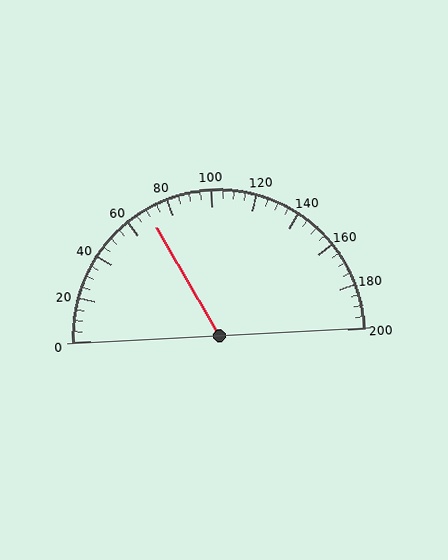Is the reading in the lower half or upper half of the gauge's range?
The reading is in the lower half of the range (0 to 200).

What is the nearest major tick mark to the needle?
The nearest major tick mark is 80.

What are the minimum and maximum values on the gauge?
The gauge ranges from 0 to 200.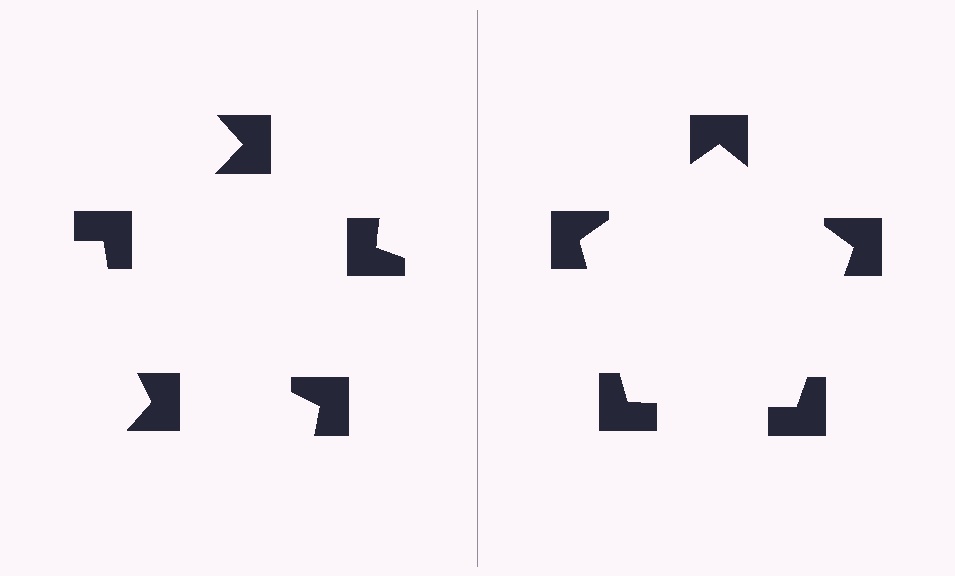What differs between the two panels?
The notched squares are positioned identically on both sides; only the wedge orientations differ. On the right they align to a pentagon; on the left they are misaligned.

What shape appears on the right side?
An illusory pentagon.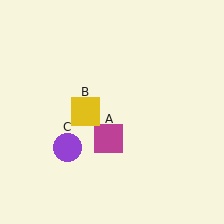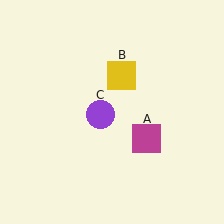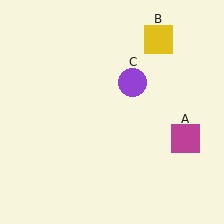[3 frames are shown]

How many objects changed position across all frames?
3 objects changed position: magenta square (object A), yellow square (object B), purple circle (object C).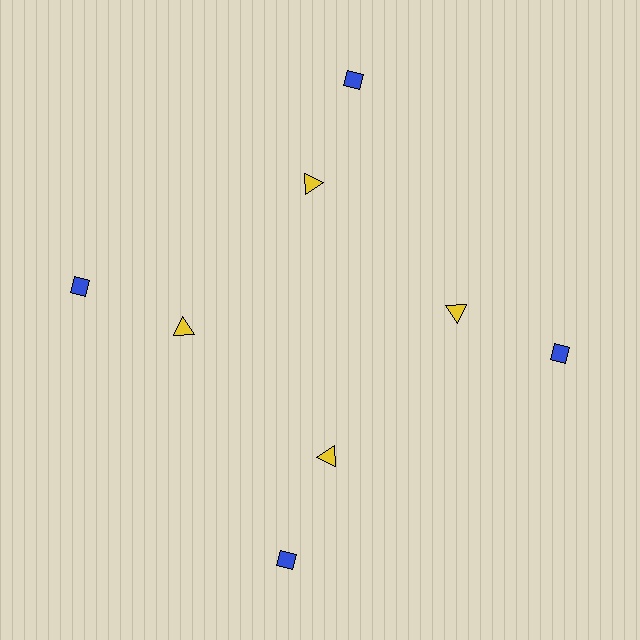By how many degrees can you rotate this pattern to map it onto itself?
The pattern maps onto itself every 90 degrees of rotation.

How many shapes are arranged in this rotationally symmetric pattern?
There are 8 shapes, arranged in 4 groups of 2.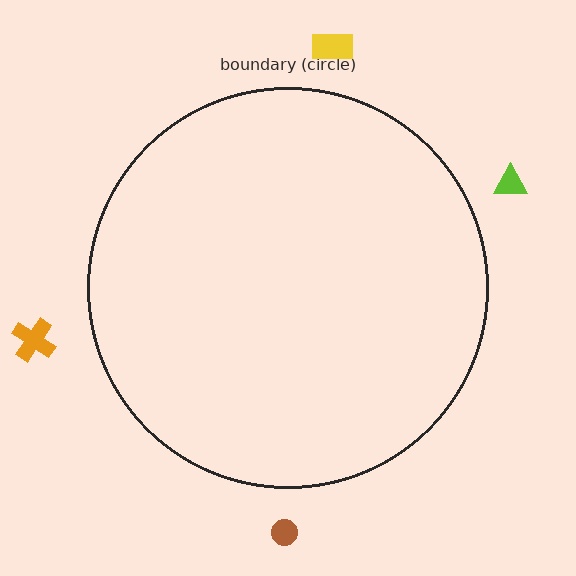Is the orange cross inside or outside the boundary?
Outside.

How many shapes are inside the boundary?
0 inside, 4 outside.